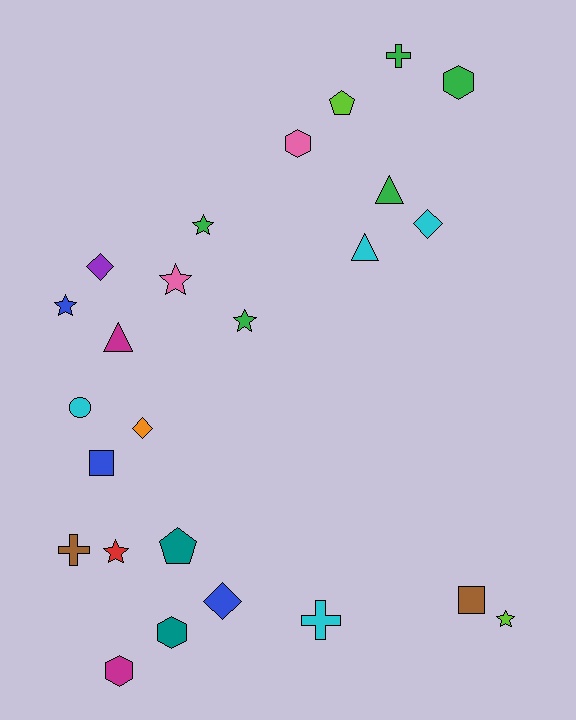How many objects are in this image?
There are 25 objects.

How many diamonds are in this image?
There are 4 diamonds.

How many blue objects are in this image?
There are 3 blue objects.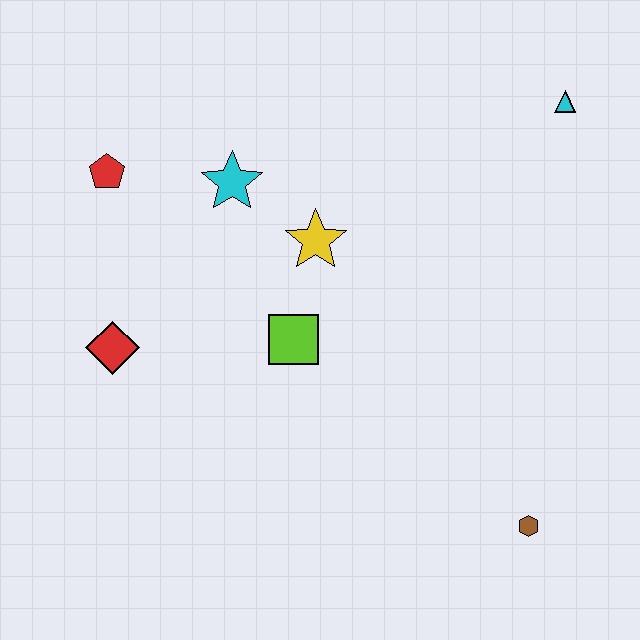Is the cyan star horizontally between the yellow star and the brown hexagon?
No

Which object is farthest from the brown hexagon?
The red pentagon is farthest from the brown hexagon.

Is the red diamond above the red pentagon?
No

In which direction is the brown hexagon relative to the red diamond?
The brown hexagon is to the right of the red diamond.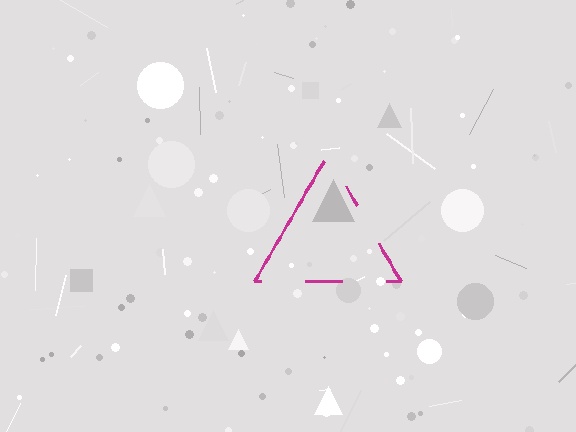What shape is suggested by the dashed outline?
The dashed outline suggests a triangle.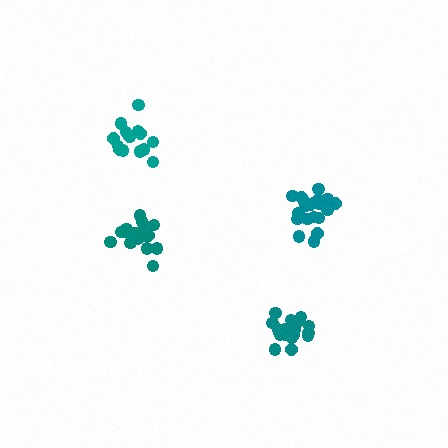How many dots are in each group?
Group 1: 18 dots, Group 2: 20 dots, Group 3: 15 dots, Group 4: 20 dots (73 total).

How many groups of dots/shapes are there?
There are 4 groups.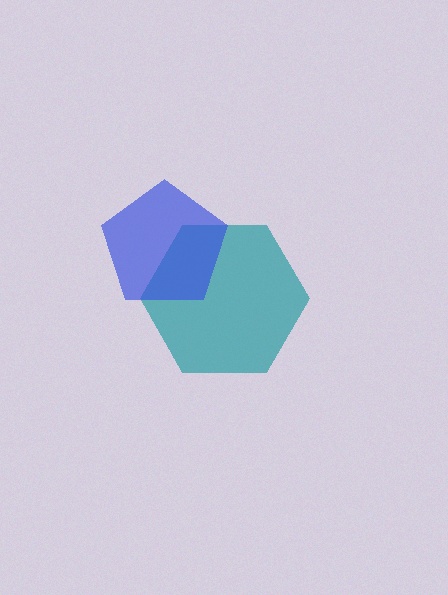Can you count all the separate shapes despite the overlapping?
Yes, there are 2 separate shapes.